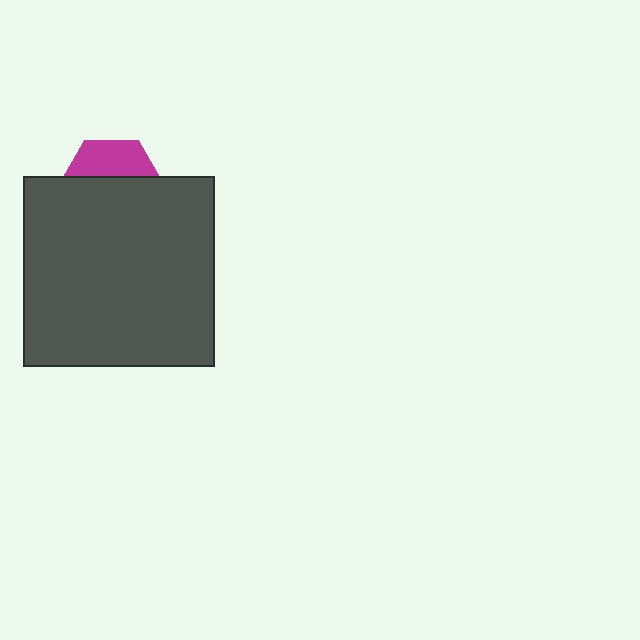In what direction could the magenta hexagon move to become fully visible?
The magenta hexagon could move up. That would shift it out from behind the dark gray square entirely.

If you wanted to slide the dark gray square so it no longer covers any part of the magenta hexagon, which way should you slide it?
Slide it down — that is the most direct way to separate the two shapes.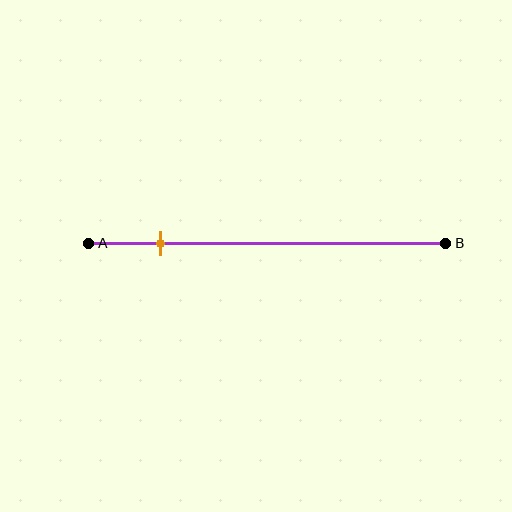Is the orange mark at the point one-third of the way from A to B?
No, the mark is at about 20% from A, not at the 33% one-third point.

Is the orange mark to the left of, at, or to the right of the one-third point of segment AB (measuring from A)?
The orange mark is to the left of the one-third point of segment AB.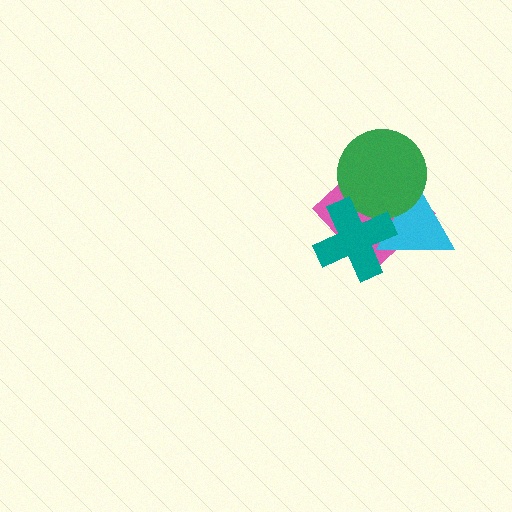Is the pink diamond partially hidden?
Yes, it is partially covered by another shape.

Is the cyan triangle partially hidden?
Yes, it is partially covered by another shape.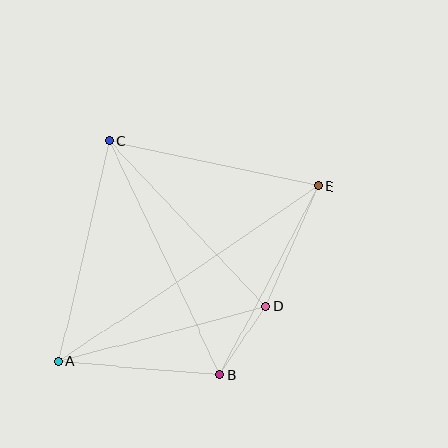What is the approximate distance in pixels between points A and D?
The distance between A and D is approximately 214 pixels.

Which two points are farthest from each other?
Points A and E are farthest from each other.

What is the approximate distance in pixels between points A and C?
The distance between A and C is approximately 227 pixels.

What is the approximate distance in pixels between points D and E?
The distance between D and E is approximately 132 pixels.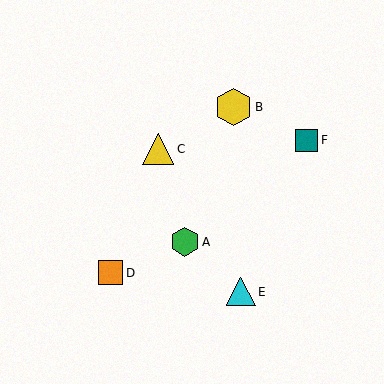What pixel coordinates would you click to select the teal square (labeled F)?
Click at (306, 140) to select the teal square F.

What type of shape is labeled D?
Shape D is an orange square.